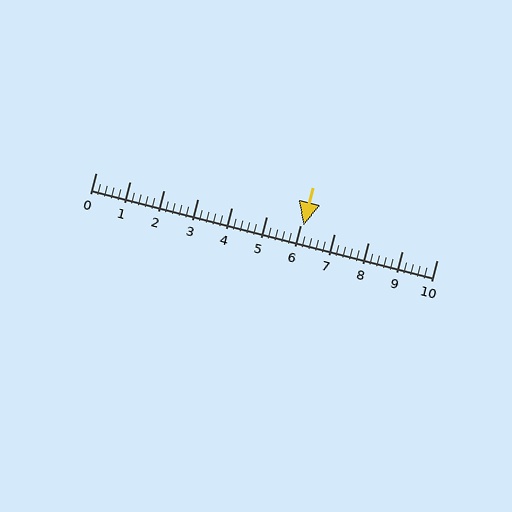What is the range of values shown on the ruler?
The ruler shows values from 0 to 10.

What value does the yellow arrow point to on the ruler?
The yellow arrow points to approximately 6.1.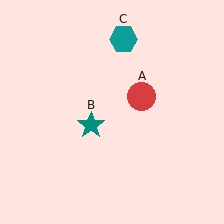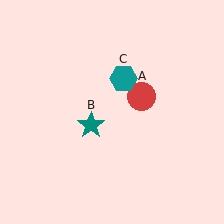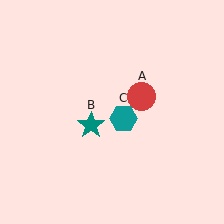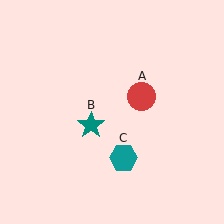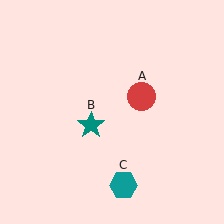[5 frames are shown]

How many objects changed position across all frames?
1 object changed position: teal hexagon (object C).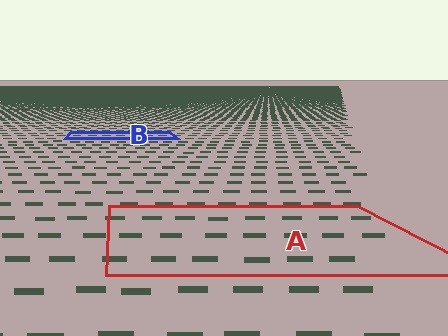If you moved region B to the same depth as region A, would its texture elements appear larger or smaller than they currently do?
They would appear larger. At a closer depth, the same texture elements are projected at a bigger on-screen size.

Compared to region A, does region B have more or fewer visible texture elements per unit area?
Region B has more texture elements per unit area — they are packed more densely because it is farther away.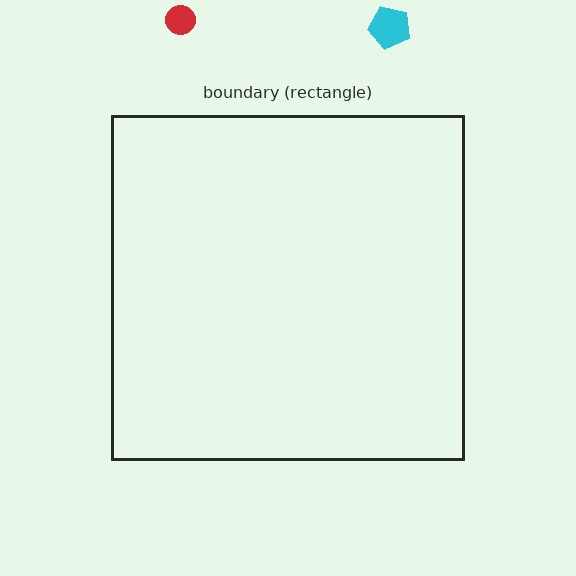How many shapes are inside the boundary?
0 inside, 2 outside.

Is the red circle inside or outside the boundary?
Outside.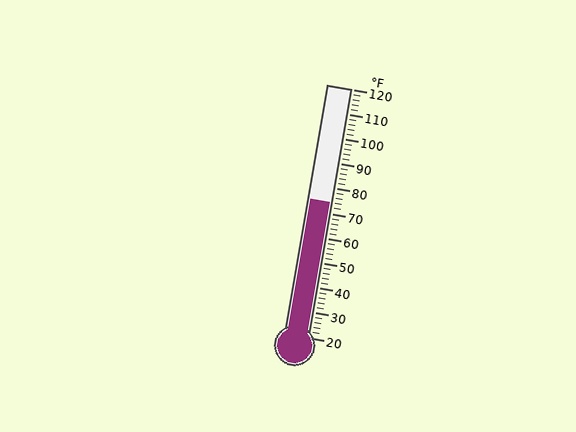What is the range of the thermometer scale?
The thermometer scale ranges from 20°F to 120°F.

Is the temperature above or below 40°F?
The temperature is above 40°F.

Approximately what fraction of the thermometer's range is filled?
The thermometer is filled to approximately 55% of its range.